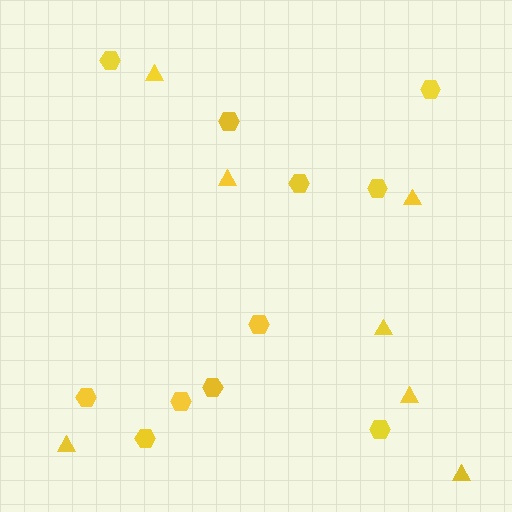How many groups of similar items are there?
There are 2 groups: one group of triangles (7) and one group of hexagons (11).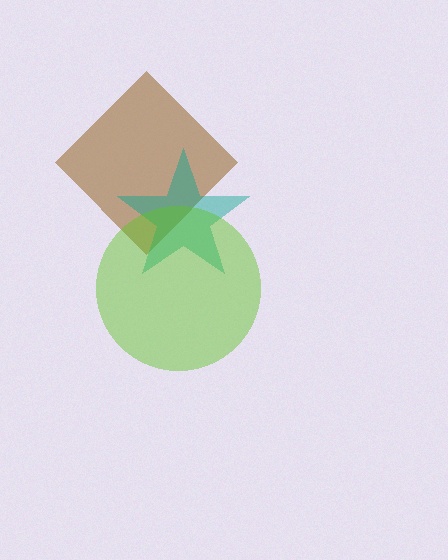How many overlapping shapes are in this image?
There are 3 overlapping shapes in the image.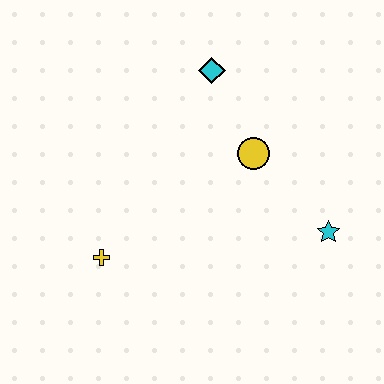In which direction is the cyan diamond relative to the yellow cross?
The cyan diamond is above the yellow cross.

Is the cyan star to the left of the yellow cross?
No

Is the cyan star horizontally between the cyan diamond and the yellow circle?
No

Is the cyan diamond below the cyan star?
No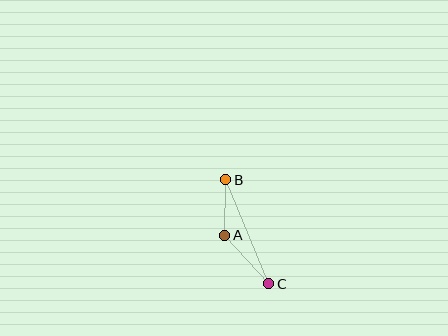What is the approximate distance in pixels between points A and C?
The distance between A and C is approximately 66 pixels.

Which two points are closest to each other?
Points A and B are closest to each other.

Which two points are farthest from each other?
Points B and C are farthest from each other.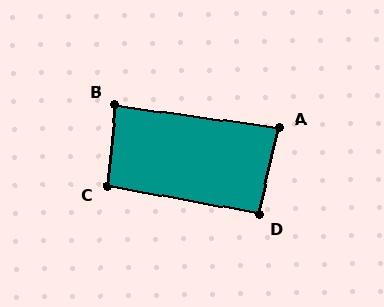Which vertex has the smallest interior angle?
A, at approximately 85 degrees.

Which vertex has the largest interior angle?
C, at approximately 95 degrees.